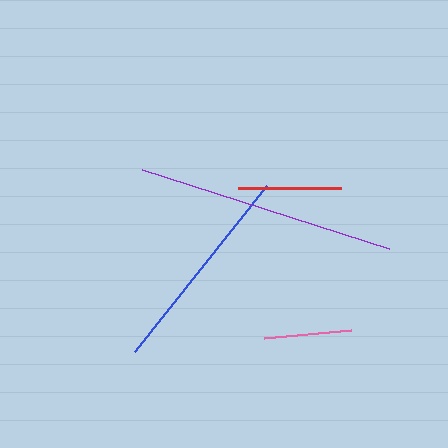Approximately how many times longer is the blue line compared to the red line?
The blue line is approximately 2.1 times the length of the red line.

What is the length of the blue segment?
The blue segment is approximately 212 pixels long.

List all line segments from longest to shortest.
From longest to shortest: purple, blue, red, pink.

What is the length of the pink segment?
The pink segment is approximately 87 pixels long.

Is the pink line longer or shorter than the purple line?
The purple line is longer than the pink line.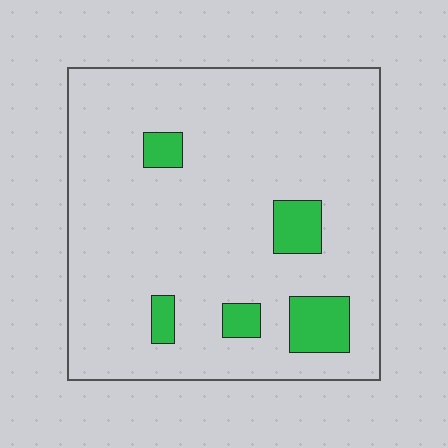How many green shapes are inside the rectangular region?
5.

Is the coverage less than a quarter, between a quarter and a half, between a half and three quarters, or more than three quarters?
Less than a quarter.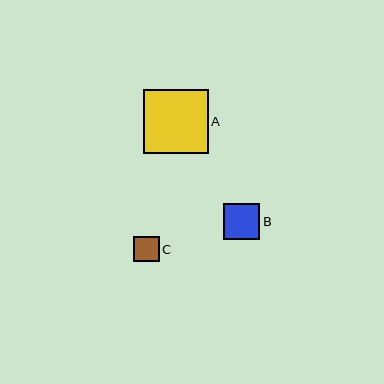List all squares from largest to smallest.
From largest to smallest: A, B, C.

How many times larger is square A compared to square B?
Square A is approximately 1.8 times the size of square B.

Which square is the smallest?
Square C is the smallest with a size of approximately 25 pixels.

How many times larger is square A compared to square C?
Square A is approximately 2.5 times the size of square C.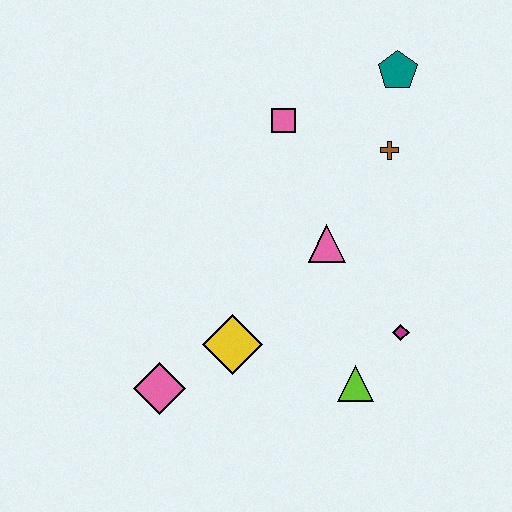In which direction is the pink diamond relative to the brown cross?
The pink diamond is below the brown cross.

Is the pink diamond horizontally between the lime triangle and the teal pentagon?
No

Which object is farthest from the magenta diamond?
The teal pentagon is farthest from the magenta diamond.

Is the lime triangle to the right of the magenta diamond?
No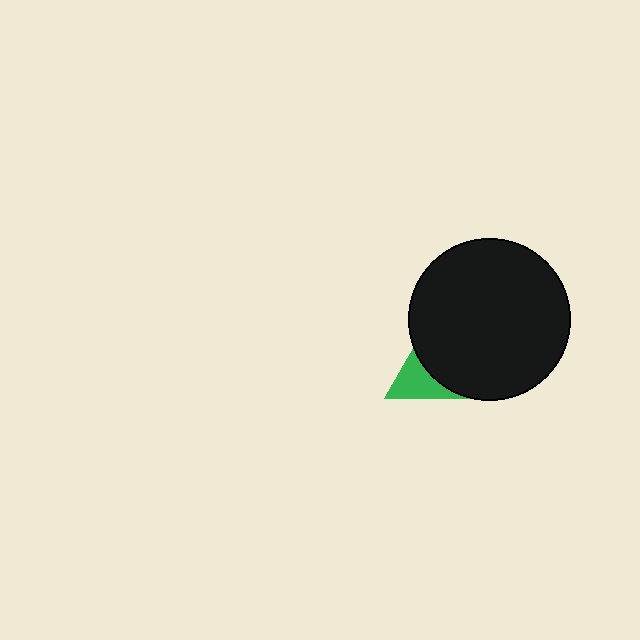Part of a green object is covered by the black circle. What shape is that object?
It is a triangle.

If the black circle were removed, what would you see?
You would see the complete green triangle.